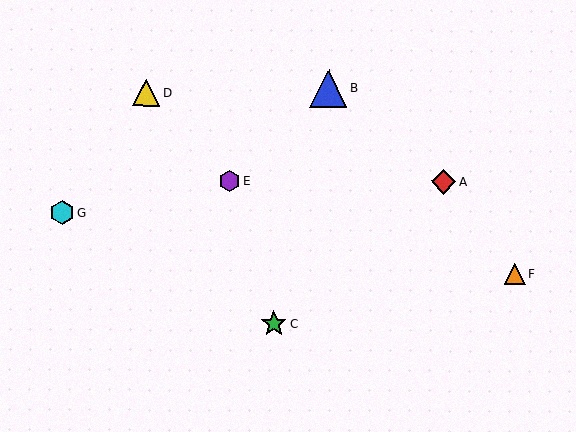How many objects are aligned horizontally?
2 objects (A, E) are aligned horizontally.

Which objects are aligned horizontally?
Objects A, E are aligned horizontally.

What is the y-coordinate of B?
Object B is at y≈89.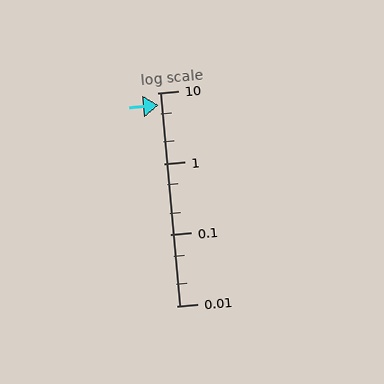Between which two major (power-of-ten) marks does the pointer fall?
The pointer is between 1 and 10.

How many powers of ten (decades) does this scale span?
The scale spans 3 decades, from 0.01 to 10.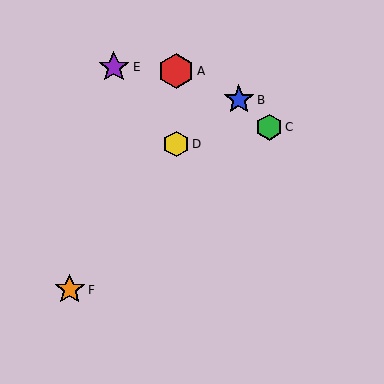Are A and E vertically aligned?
No, A is at x≈176 and E is at x≈114.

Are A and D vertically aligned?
Yes, both are at x≈176.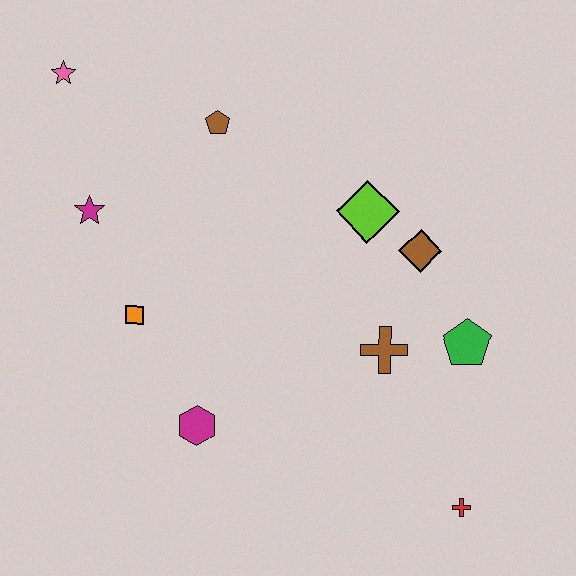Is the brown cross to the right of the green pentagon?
No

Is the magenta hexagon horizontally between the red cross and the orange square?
Yes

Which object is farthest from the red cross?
The pink star is farthest from the red cross.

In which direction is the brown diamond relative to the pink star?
The brown diamond is to the right of the pink star.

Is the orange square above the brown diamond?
No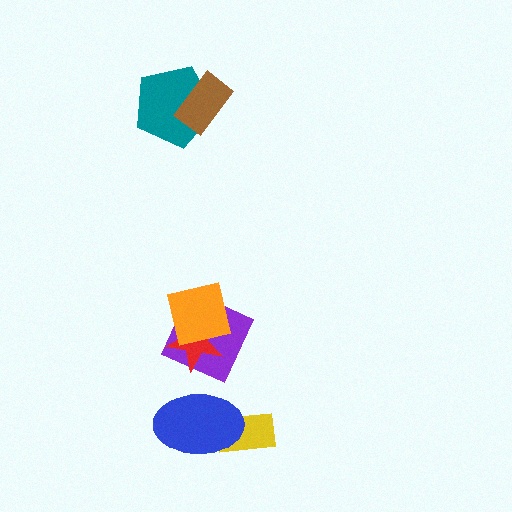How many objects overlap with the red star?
2 objects overlap with the red star.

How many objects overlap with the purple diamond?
2 objects overlap with the purple diamond.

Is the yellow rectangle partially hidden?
Yes, it is partially covered by another shape.